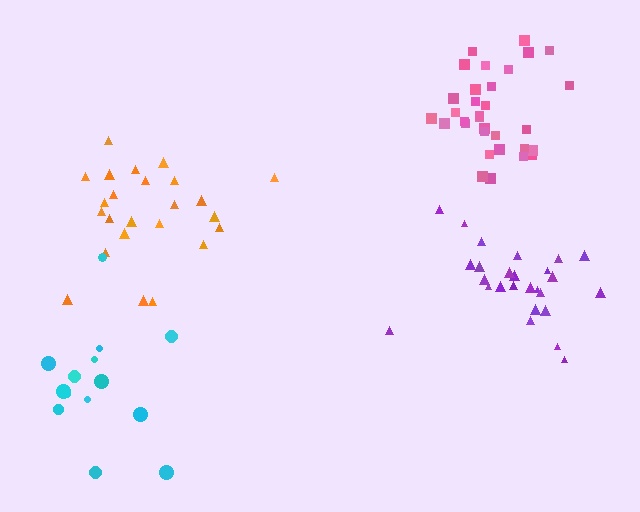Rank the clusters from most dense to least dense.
pink, purple, cyan, orange.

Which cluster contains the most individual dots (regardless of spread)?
Pink (32).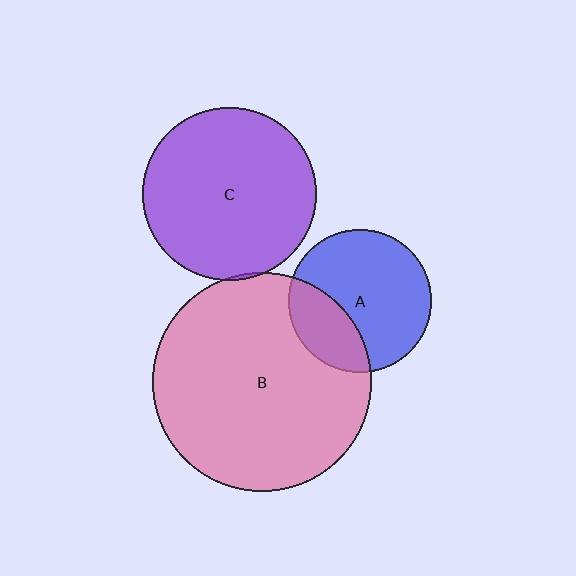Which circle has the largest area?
Circle B (pink).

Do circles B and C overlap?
Yes.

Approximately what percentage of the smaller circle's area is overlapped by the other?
Approximately 5%.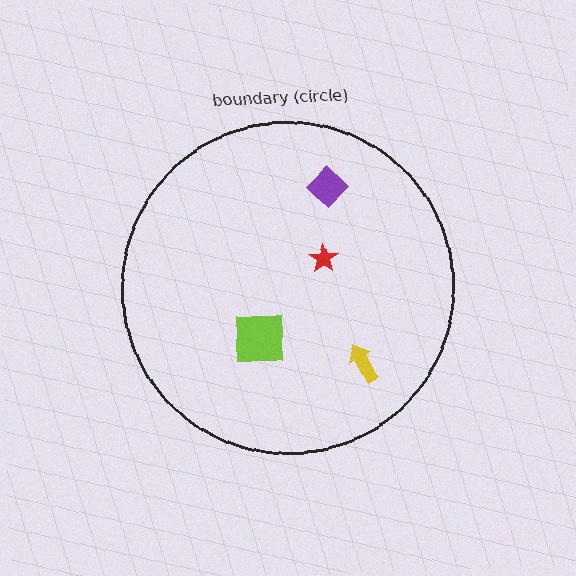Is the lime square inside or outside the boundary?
Inside.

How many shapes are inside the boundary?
4 inside, 0 outside.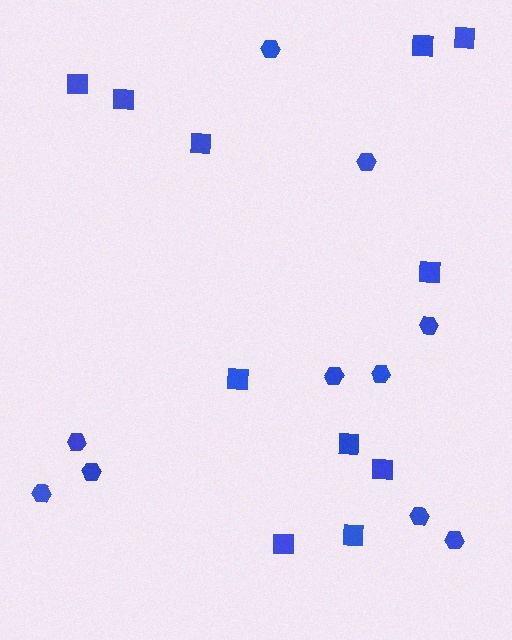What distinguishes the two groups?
There are 2 groups: one group of hexagons (10) and one group of squares (11).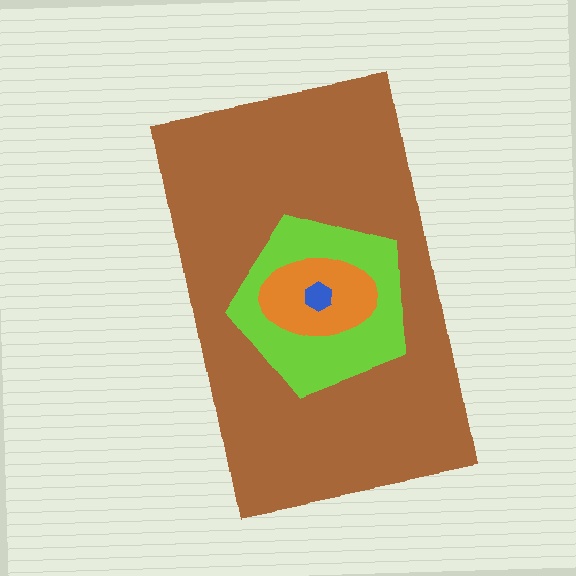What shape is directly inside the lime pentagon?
The orange ellipse.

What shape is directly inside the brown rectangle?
The lime pentagon.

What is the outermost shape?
The brown rectangle.